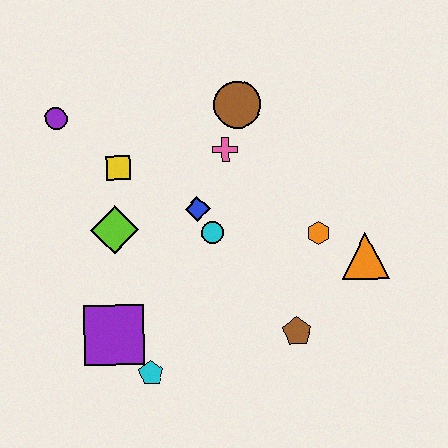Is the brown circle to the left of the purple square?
No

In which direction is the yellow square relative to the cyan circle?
The yellow square is to the left of the cyan circle.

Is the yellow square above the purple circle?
No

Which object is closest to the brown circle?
The pink cross is closest to the brown circle.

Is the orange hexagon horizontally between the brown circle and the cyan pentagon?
No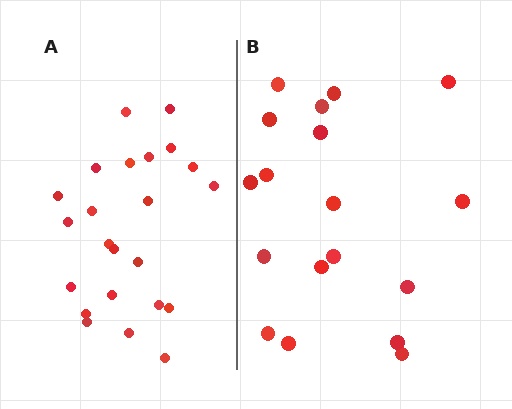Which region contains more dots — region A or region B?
Region A (the left region) has more dots.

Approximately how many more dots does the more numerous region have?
Region A has about 5 more dots than region B.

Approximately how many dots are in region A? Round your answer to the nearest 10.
About 20 dots. (The exact count is 23, which rounds to 20.)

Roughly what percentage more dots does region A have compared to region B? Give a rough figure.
About 30% more.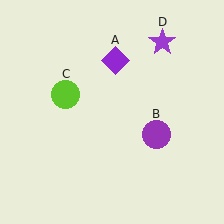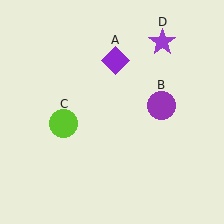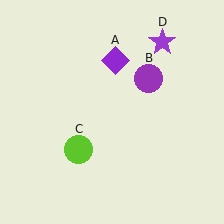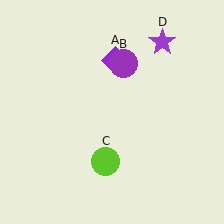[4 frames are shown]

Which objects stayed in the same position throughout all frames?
Purple diamond (object A) and purple star (object D) remained stationary.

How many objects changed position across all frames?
2 objects changed position: purple circle (object B), lime circle (object C).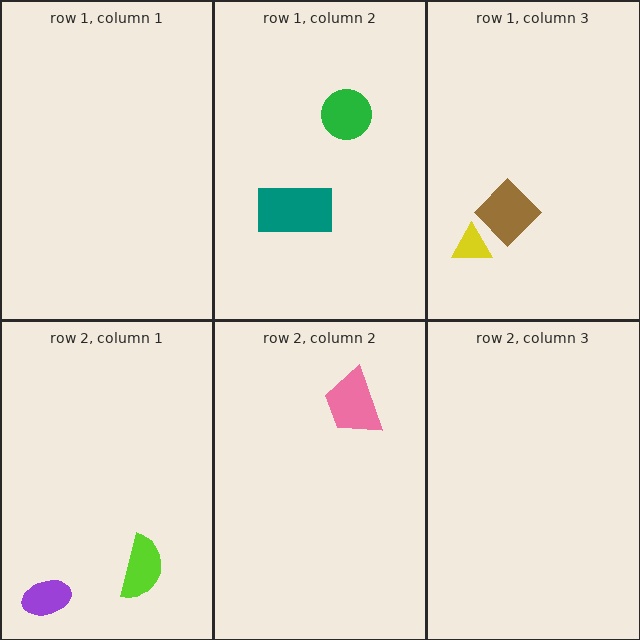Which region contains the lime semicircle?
The row 2, column 1 region.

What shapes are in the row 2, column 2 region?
The pink trapezoid.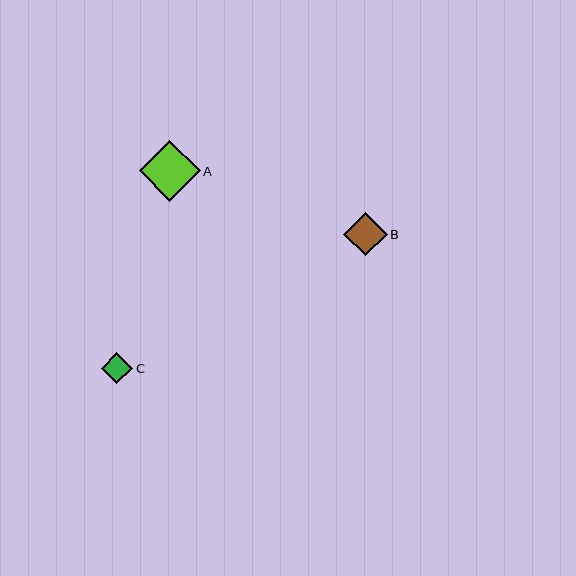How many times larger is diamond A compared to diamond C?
Diamond A is approximately 1.9 times the size of diamond C.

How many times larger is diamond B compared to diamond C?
Diamond B is approximately 1.4 times the size of diamond C.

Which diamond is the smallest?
Diamond C is the smallest with a size of approximately 32 pixels.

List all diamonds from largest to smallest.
From largest to smallest: A, B, C.